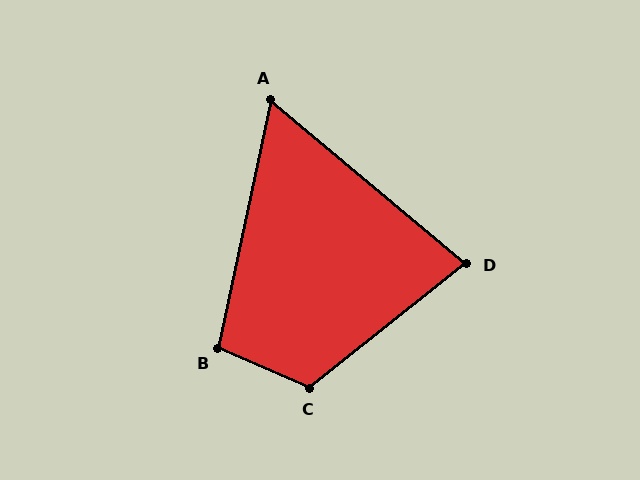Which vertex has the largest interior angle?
C, at approximately 118 degrees.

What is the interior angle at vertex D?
Approximately 78 degrees (acute).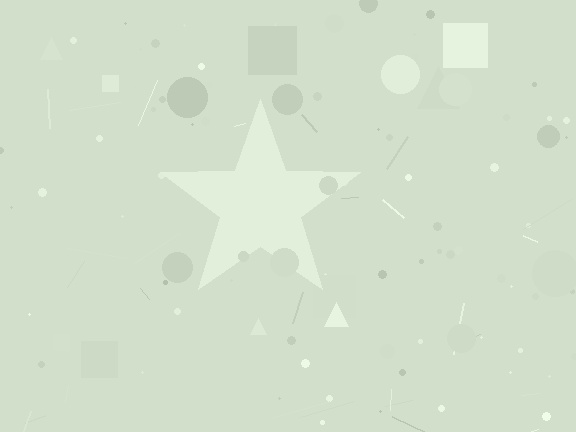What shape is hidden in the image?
A star is hidden in the image.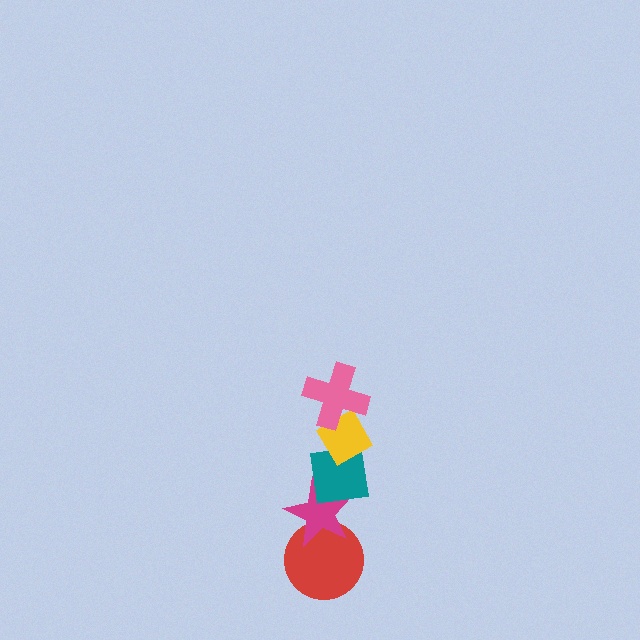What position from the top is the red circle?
The red circle is 5th from the top.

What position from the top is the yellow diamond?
The yellow diamond is 2nd from the top.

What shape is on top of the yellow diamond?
The pink cross is on top of the yellow diamond.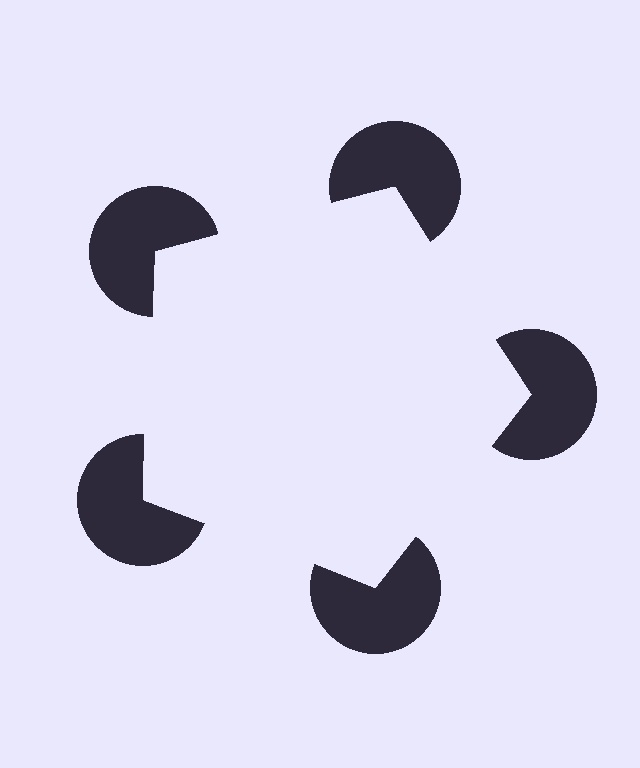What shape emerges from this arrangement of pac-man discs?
An illusory pentagon — its edges are inferred from the aligned wedge cuts in the pac-man discs, not physically drawn.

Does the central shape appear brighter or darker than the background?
It typically appears slightly brighter than the background, even though no actual brightness change is drawn.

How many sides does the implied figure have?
5 sides.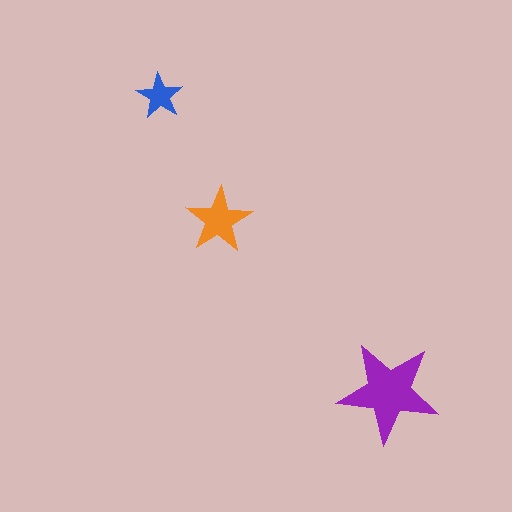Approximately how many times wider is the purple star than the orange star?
About 1.5 times wider.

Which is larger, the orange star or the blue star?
The orange one.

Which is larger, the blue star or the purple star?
The purple one.